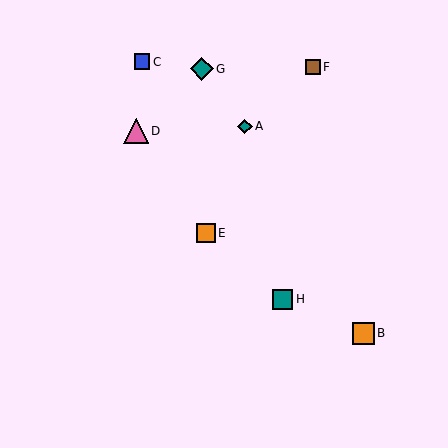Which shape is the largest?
The pink triangle (labeled D) is the largest.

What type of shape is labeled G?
Shape G is a teal diamond.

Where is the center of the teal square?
The center of the teal square is at (282, 299).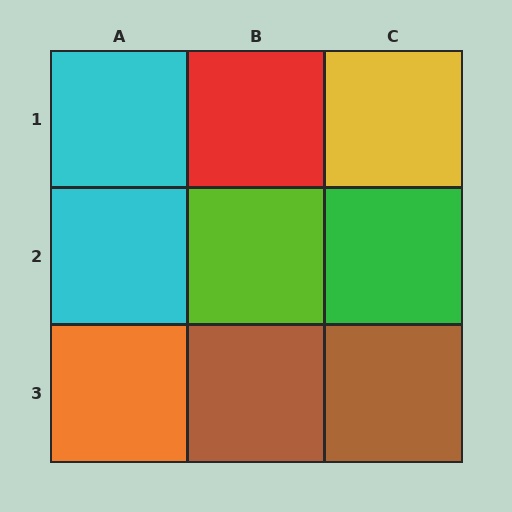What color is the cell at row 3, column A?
Orange.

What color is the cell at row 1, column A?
Cyan.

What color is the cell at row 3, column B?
Brown.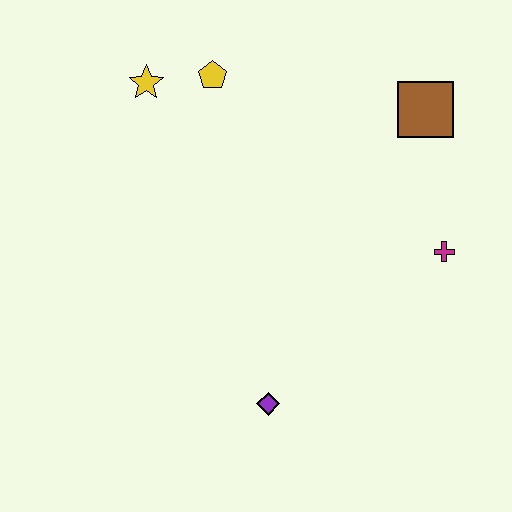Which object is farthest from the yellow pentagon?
The purple diamond is farthest from the yellow pentagon.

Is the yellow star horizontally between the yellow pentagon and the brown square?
No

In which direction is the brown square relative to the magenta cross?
The brown square is above the magenta cross.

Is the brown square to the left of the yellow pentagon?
No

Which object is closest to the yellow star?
The yellow pentagon is closest to the yellow star.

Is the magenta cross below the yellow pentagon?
Yes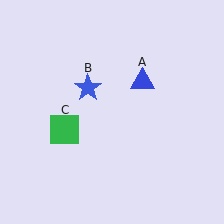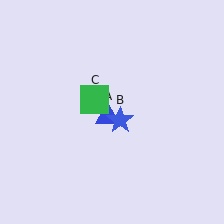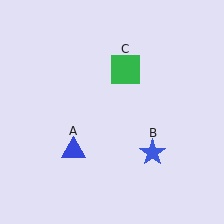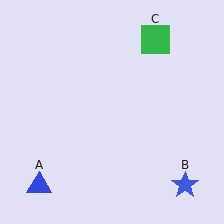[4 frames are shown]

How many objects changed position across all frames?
3 objects changed position: blue triangle (object A), blue star (object B), green square (object C).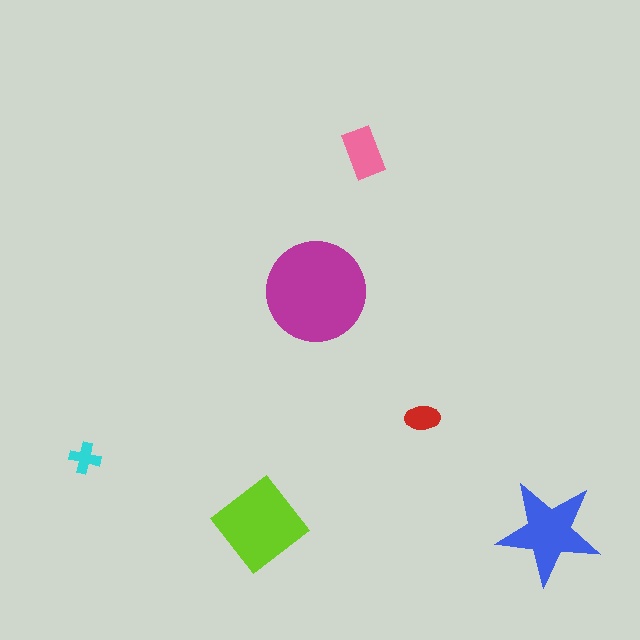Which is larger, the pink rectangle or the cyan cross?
The pink rectangle.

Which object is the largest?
The magenta circle.